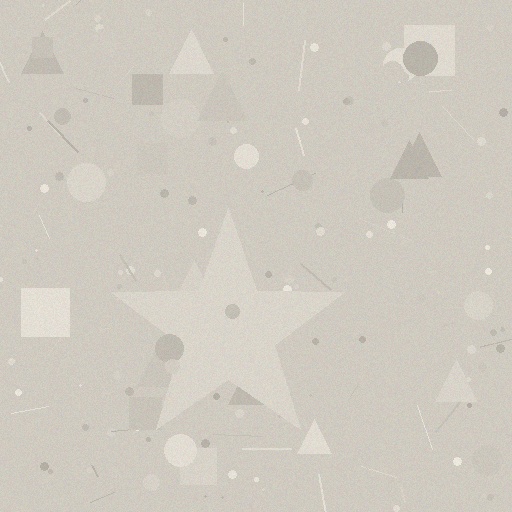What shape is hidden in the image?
A star is hidden in the image.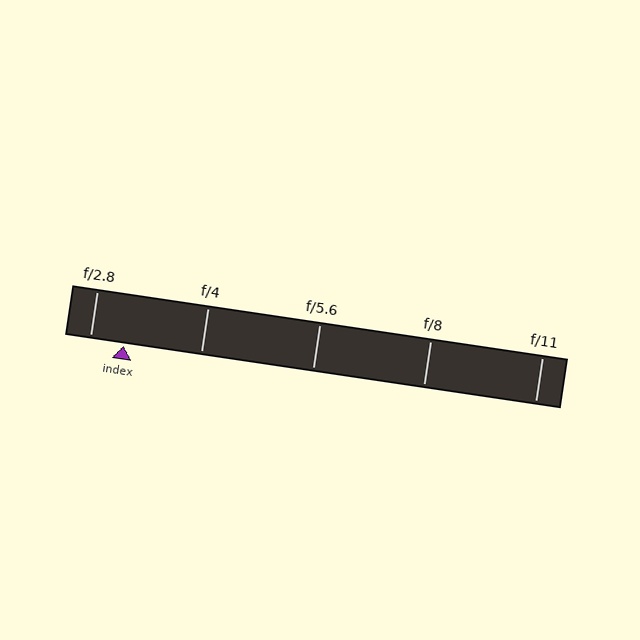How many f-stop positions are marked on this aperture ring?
There are 5 f-stop positions marked.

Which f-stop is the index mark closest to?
The index mark is closest to f/2.8.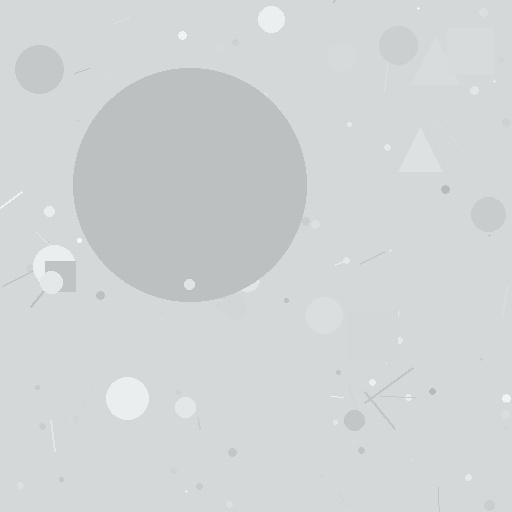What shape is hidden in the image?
A circle is hidden in the image.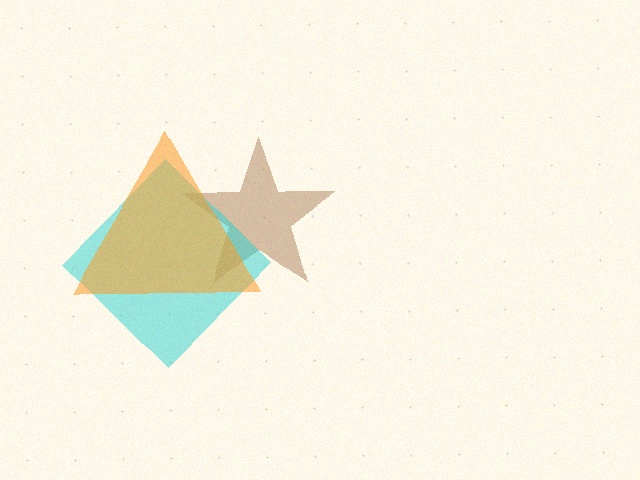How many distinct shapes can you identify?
There are 3 distinct shapes: a brown star, a cyan diamond, an orange triangle.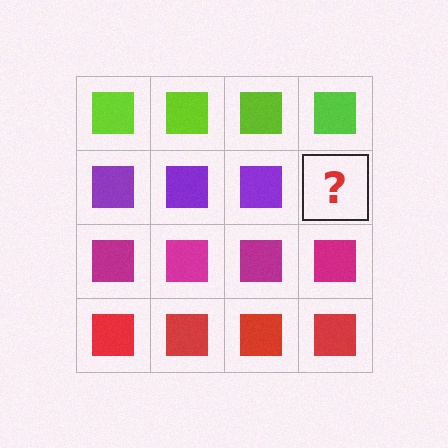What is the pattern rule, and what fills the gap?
The rule is that each row has a consistent color. The gap should be filled with a purple square.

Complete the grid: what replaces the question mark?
The question mark should be replaced with a purple square.